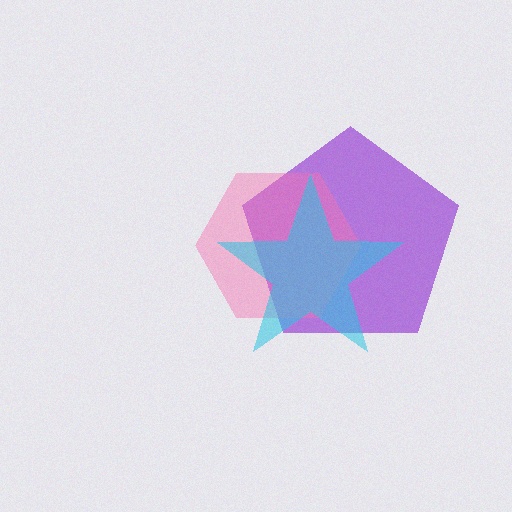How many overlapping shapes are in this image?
There are 3 overlapping shapes in the image.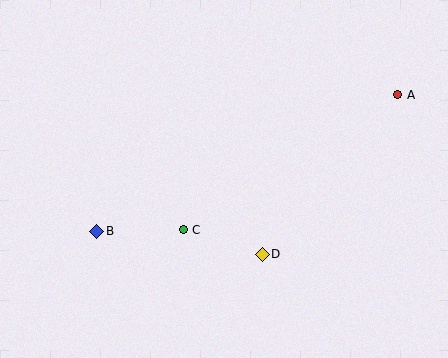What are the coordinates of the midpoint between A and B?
The midpoint between A and B is at (247, 163).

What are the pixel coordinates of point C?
Point C is at (183, 230).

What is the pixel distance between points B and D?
The distance between B and D is 167 pixels.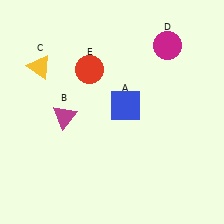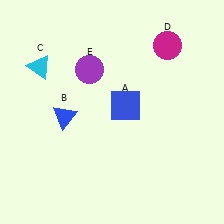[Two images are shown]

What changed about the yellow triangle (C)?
In Image 1, C is yellow. In Image 2, it changed to cyan.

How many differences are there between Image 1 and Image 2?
There are 3 differences between the two images.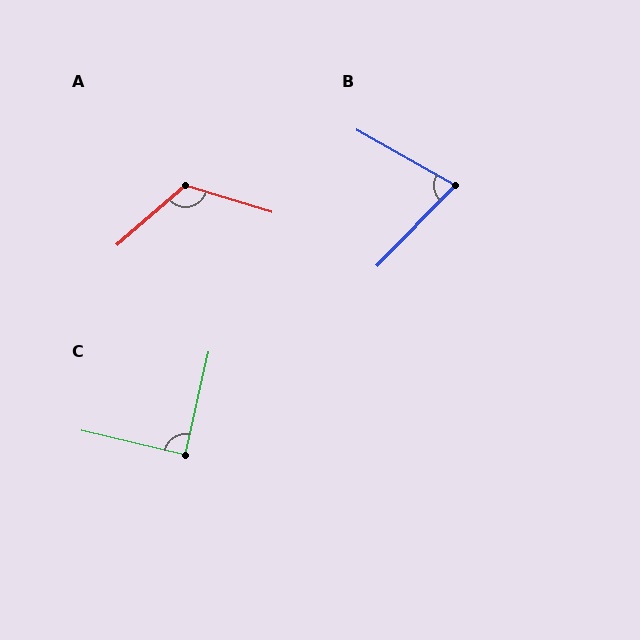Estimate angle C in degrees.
Approximately 89 degrees.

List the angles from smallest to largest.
B (75°), C (89°), A (122°).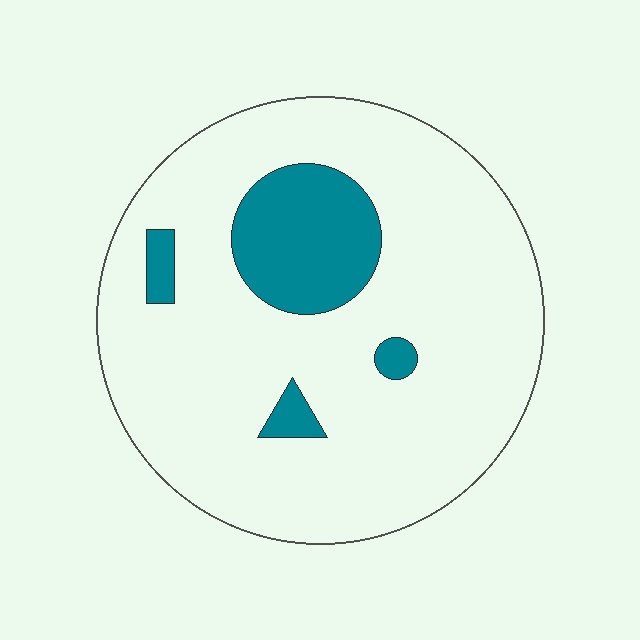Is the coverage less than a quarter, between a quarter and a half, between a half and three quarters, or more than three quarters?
Less than a quarter.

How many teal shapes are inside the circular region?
4.